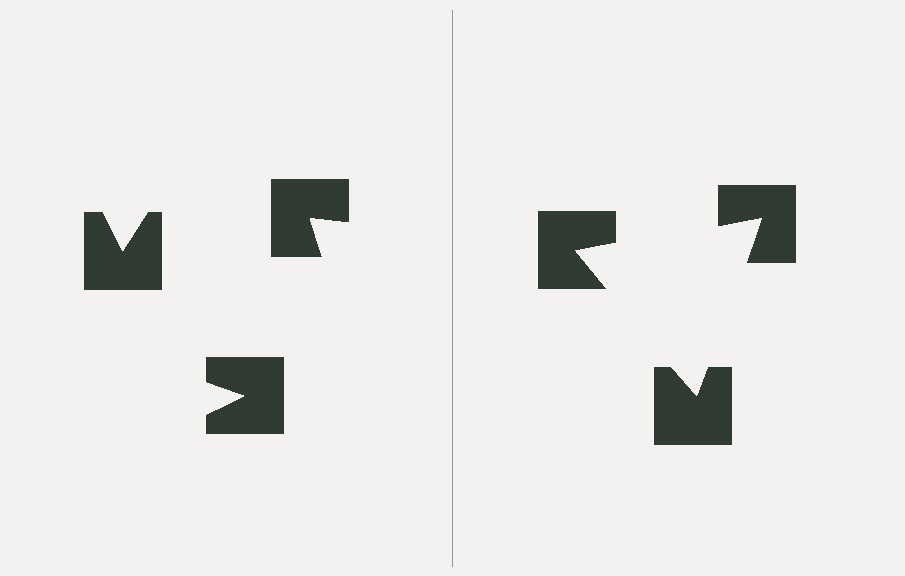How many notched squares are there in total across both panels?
6 — 3 on each side.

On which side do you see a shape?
An illusory triangle appears on the right side. On the left side the wedge cuts are rotated, so no coherent shape forms.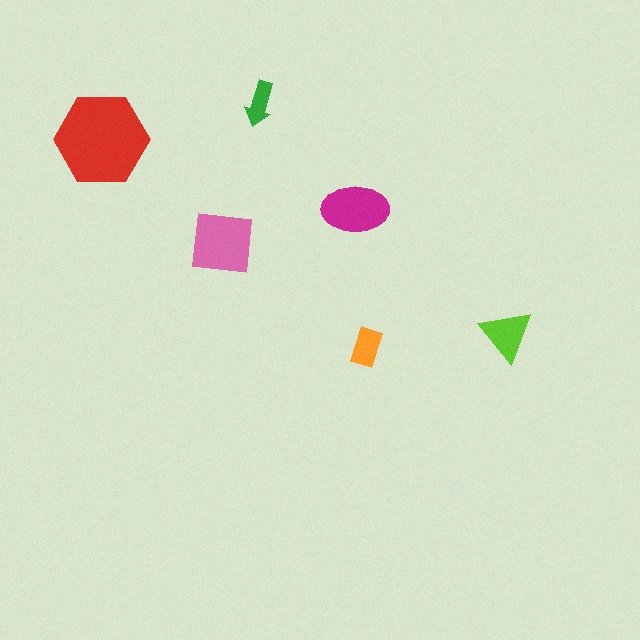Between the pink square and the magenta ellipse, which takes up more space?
The pink square.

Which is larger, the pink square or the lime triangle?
The pink square.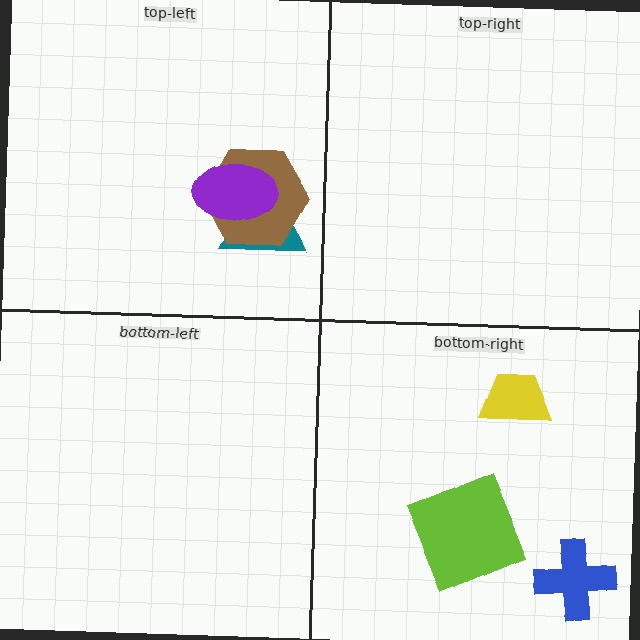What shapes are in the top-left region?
The teal triangle, the brown hexagon, the purple ellipse.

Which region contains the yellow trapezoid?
The bottom-right region.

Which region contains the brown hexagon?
The top-left region.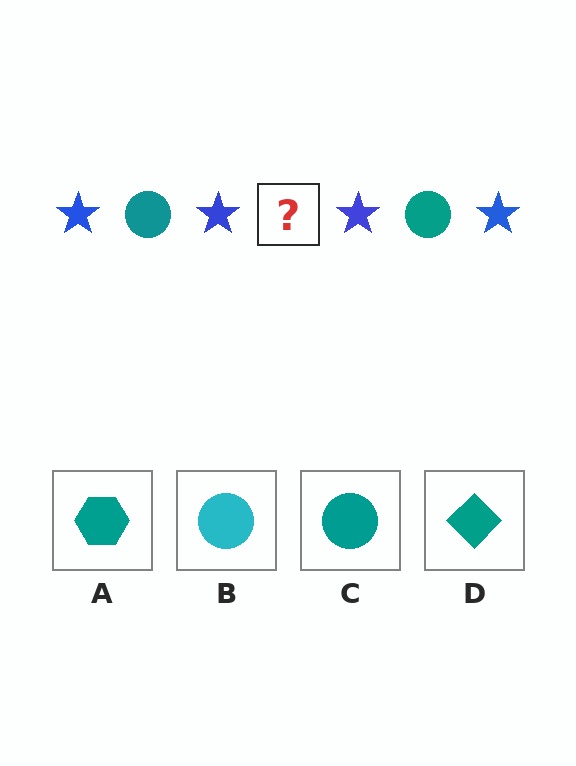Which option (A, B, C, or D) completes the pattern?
C.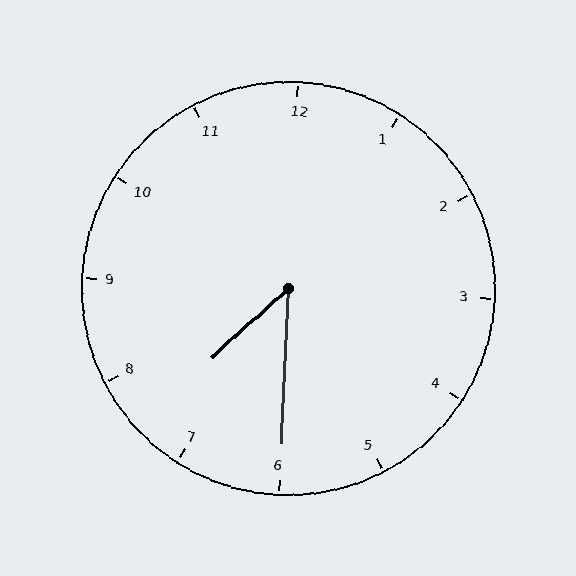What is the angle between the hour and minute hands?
Approximately 45 degrees.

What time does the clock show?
7:30.